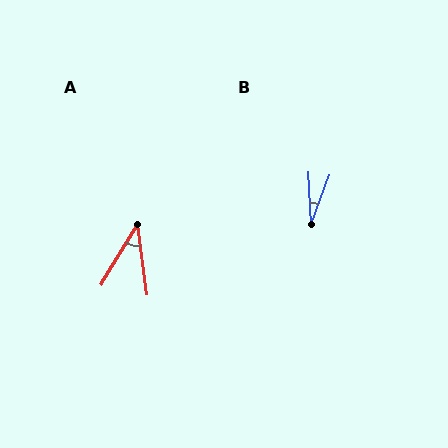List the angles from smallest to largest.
B (22°), A (38°).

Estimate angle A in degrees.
Approximately 38 degrees.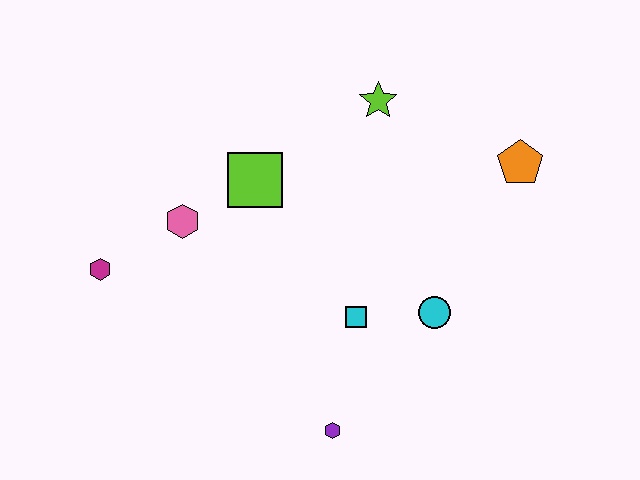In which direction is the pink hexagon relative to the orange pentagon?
The pink hexagon is to the left of the orange pentagon.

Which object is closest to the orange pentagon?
The lime star is closest to the orange pentagon.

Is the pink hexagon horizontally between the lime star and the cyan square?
No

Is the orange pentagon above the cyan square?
Yes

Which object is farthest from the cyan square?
The magenta hexagon is farthest from the cyan square.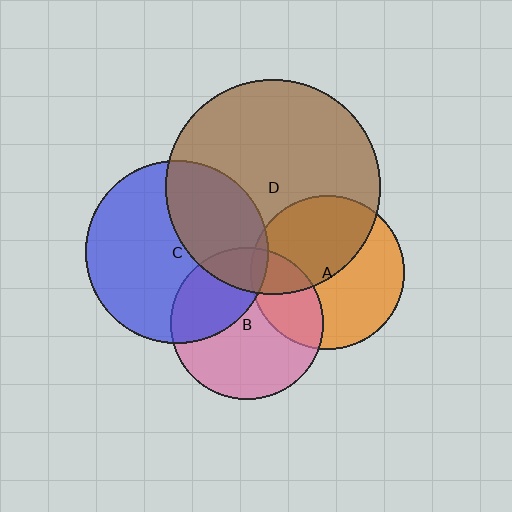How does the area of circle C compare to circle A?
Approximately 1.4 times.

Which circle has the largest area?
Circle D (brown).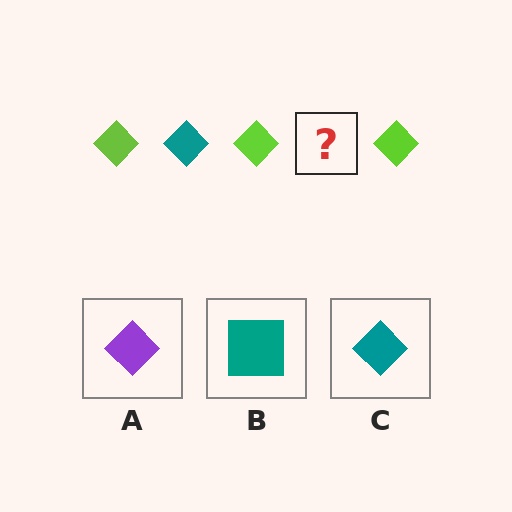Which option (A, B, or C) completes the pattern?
C.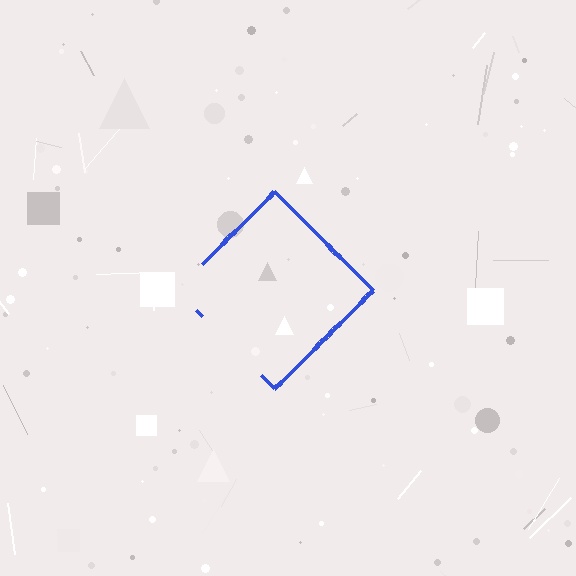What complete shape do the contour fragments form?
The contour fragments form a diamond.